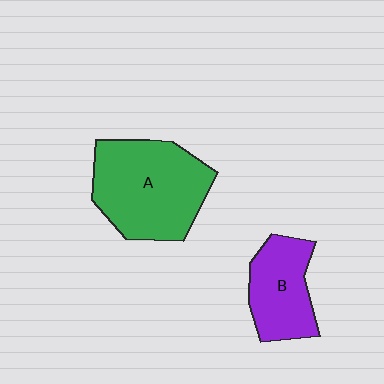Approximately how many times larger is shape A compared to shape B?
Approximately 1.6 times.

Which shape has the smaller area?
Shape B (purple).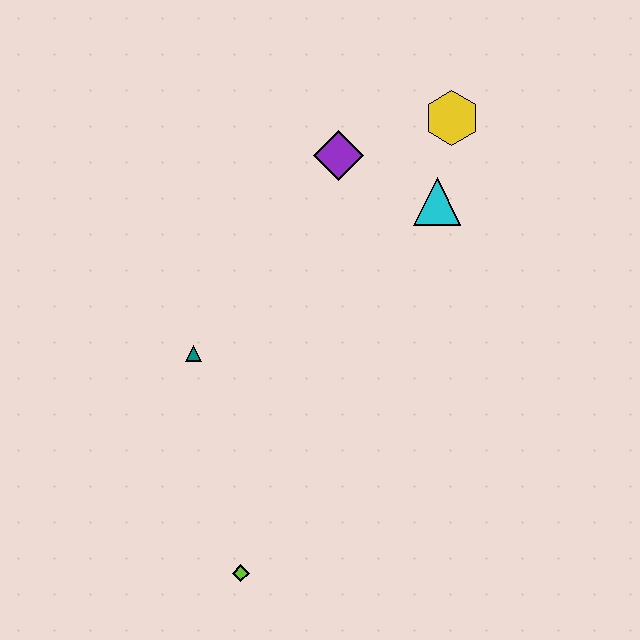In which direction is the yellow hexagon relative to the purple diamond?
The yellow hexagon is to the right of the purple diamond.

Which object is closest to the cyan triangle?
The yellow hexagon is closest to the cyan triangle.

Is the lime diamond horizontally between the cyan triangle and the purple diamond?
No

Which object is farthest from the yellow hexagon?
The lime diamond is farthest from the yellow hexagon.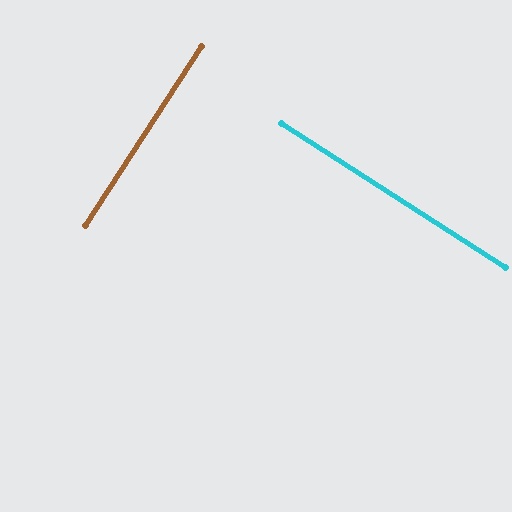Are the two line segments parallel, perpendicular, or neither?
Perpendicular — they meet at approximately 90°.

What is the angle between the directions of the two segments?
Approximately 90 degrees.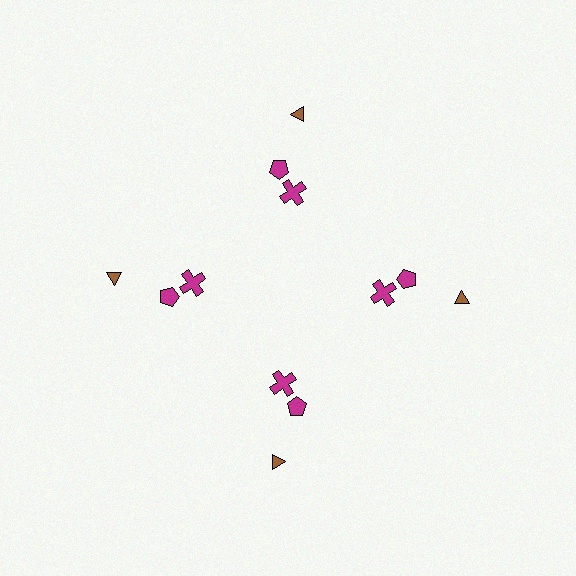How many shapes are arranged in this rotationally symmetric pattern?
There are 12 shapes, arranged in 4 groups of 3.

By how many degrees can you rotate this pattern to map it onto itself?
The pattern maps onto itself every 90 degrees of rotation.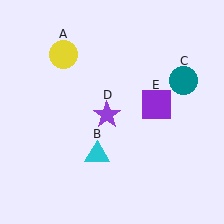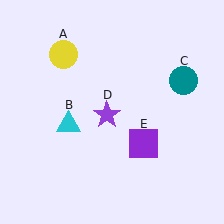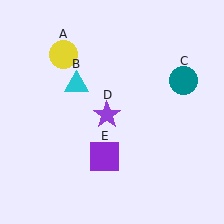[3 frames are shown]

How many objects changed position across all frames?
2 objects changed position: cyan triangle (object B), purple square (object E).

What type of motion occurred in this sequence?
The cyan triangle (object B), purple square (object E) rotated clockwise around the center of the scene.